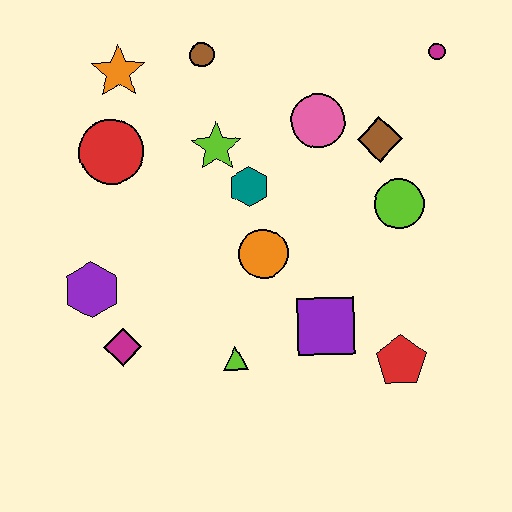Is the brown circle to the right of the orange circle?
No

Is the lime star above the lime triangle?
Yes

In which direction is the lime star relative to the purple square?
The lime star is above the purple square.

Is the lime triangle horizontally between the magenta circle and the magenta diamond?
Yes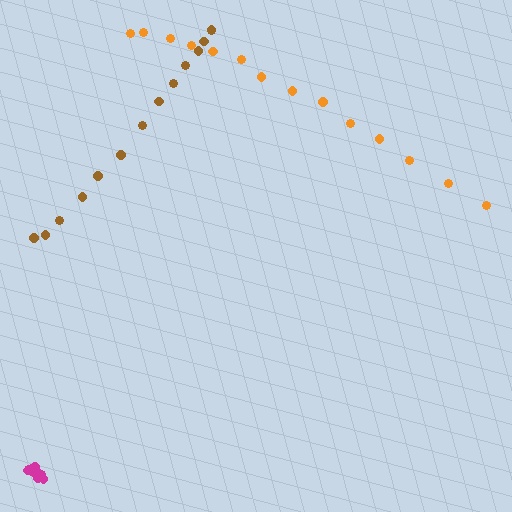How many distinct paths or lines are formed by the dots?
There are 3 distinct paths.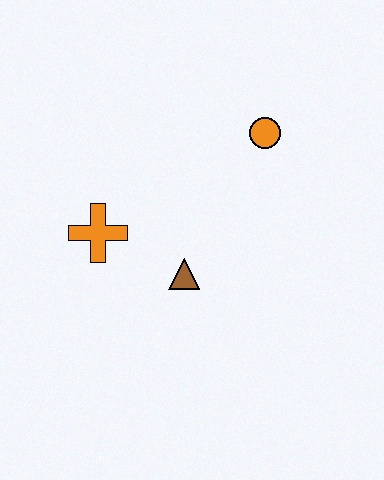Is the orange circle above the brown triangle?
Yes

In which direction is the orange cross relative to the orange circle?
The orange cross is to the left of the orange circle.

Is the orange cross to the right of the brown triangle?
No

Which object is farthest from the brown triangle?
The orange circle is farthest from the brown triangle.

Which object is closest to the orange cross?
The brown triangle is closest to the orange cross.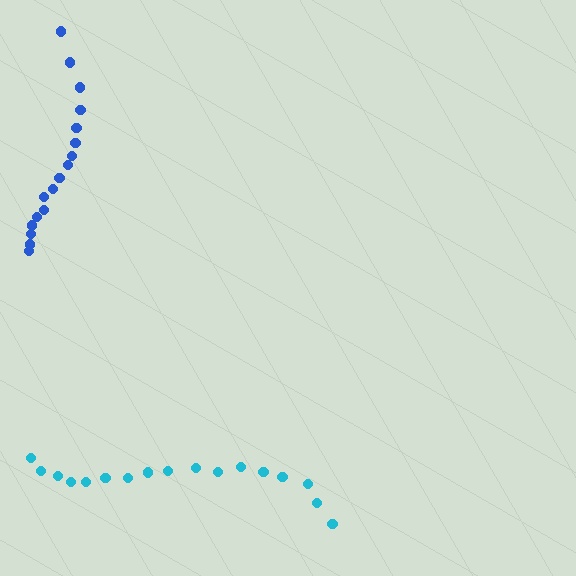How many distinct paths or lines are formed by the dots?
There are 2 distinct paths.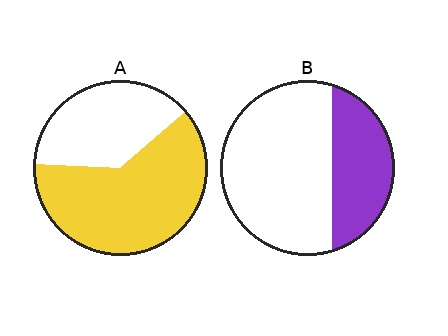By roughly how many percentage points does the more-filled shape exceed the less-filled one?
By roughly 30 percentage points (A over B).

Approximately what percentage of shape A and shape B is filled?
A is approximately 60% and B is approximately 30%.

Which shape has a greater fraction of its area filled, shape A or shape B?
Shape A.